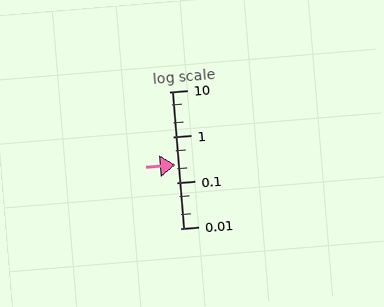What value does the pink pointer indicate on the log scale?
The pointer indicates approximately 0.25.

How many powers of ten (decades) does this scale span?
The scale spans 3 decades, from 0.01 to 10.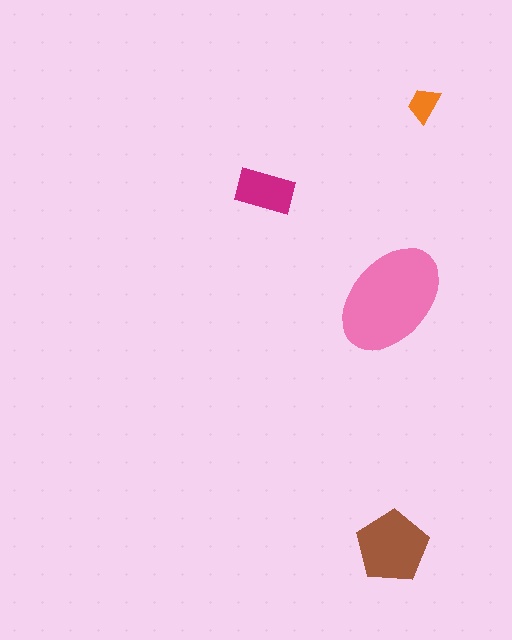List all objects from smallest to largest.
The orange trapezoid, the magenta rectangle, the brown pentagon, the pink ellipse.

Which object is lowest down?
The brown pentagon is bottommost.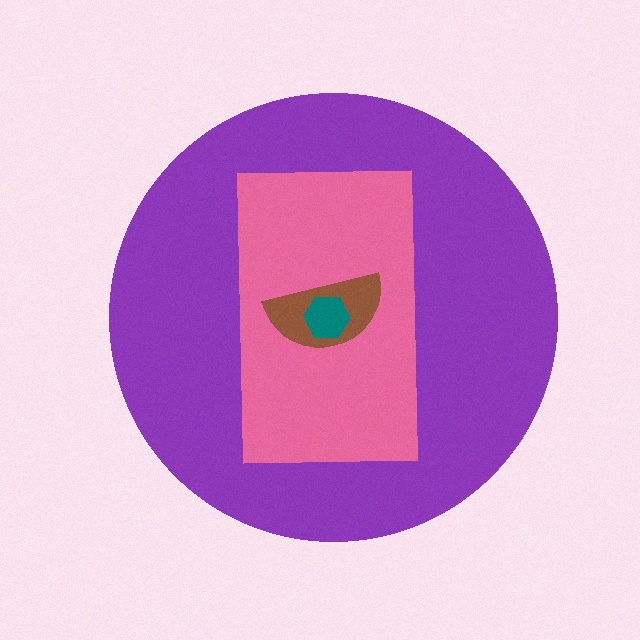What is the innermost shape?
The teal hexagon.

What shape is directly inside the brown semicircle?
The teal hexagon.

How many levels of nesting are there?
4.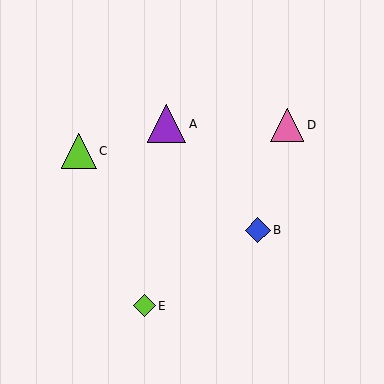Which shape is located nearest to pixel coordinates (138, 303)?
The lime diamond (labeled E) at (145, 306) is nearest to that location.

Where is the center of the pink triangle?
The center of the pink triangle is at (287, 125).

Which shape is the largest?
The purple triangle (labeled A) is the largest.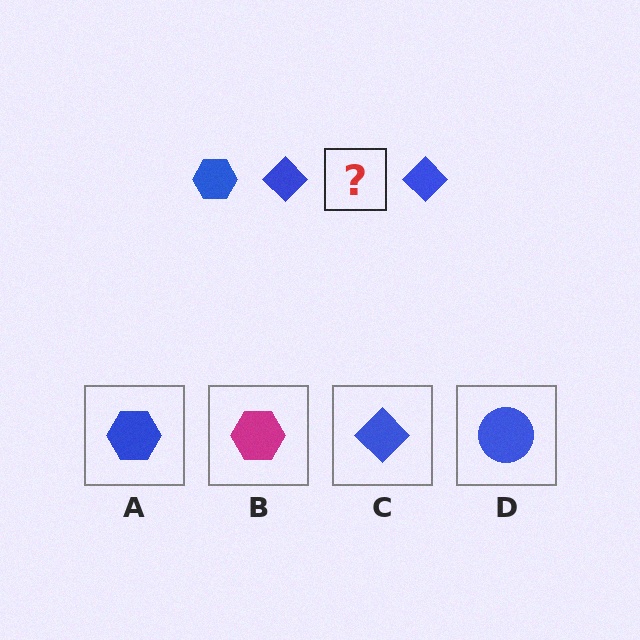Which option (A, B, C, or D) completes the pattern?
A.